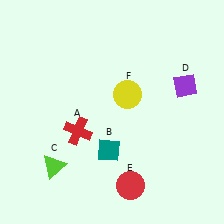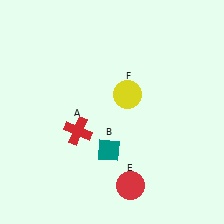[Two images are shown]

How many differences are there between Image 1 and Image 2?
There are 2 differences between the two images.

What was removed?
The purple diamond (D), the lime triangle (C) were removed in Image 2.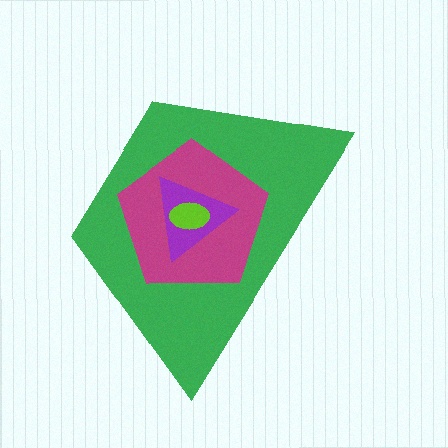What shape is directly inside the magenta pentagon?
The purple triangle.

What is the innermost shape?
The lime ellipse.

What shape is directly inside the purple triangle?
The lime ellipse.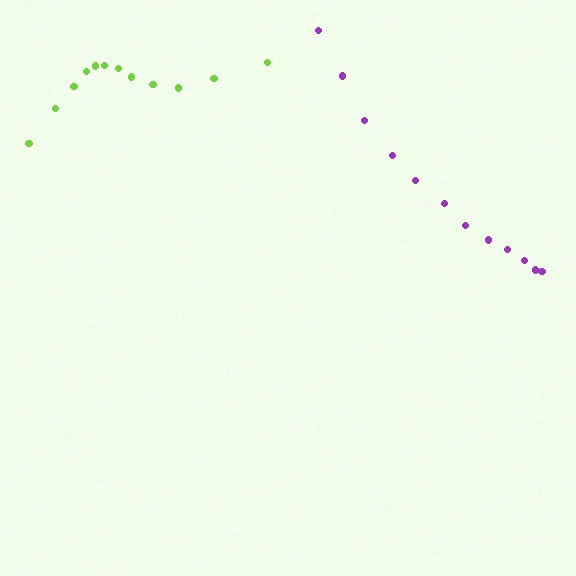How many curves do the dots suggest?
There are 2 distinct paths.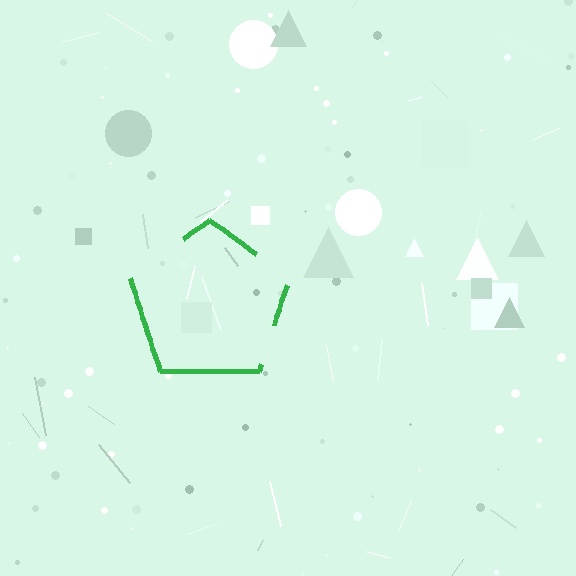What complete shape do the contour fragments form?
The contour fragments form a pentagon.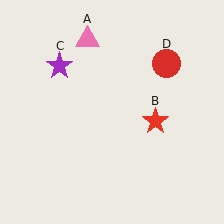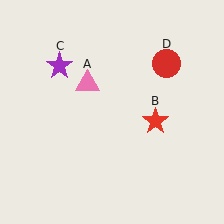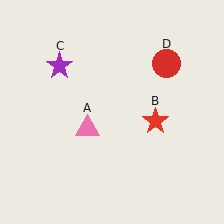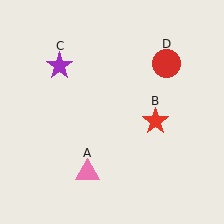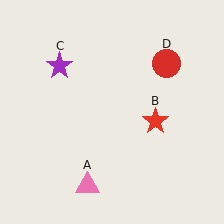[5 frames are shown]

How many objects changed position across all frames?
1 object changed position: pink triangle (object A).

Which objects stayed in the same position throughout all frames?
Red star (object B) and purple star (object C) and red circle (object D) remained stationary.